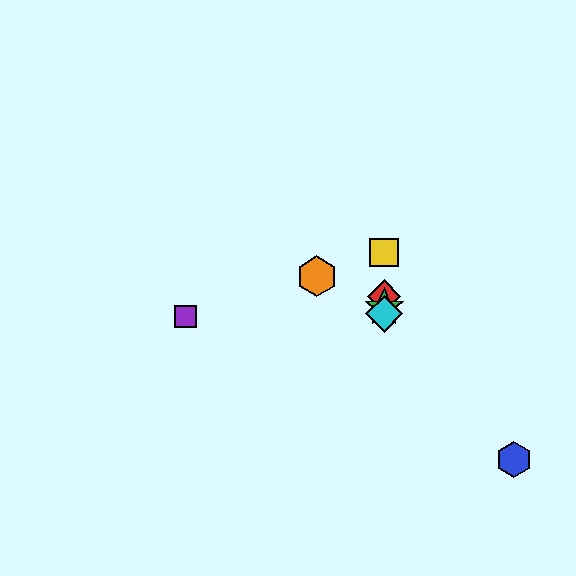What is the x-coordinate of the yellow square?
The yellow square is at x≈384.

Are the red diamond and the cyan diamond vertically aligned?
Yes, both are at x≈384.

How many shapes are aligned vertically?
4 shapes (the red diamond, the green star, the yellow square, the cyan diamond) are aligned vertically.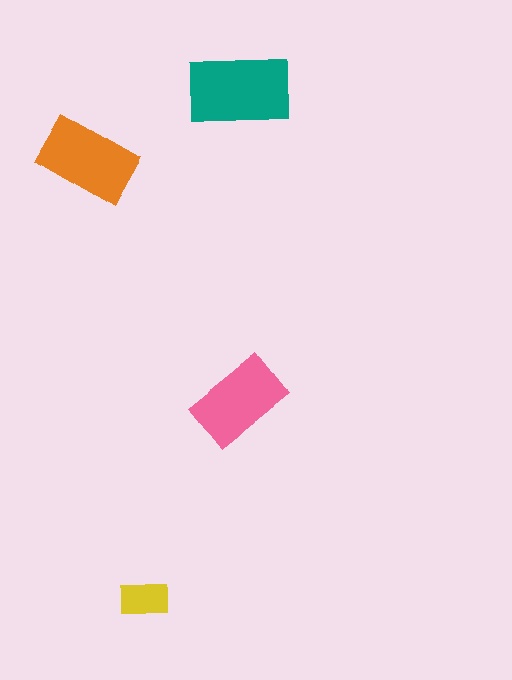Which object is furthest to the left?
The orange rectangle is leftmost.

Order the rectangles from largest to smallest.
the teal one, the orange one, the pink one, the yellow one.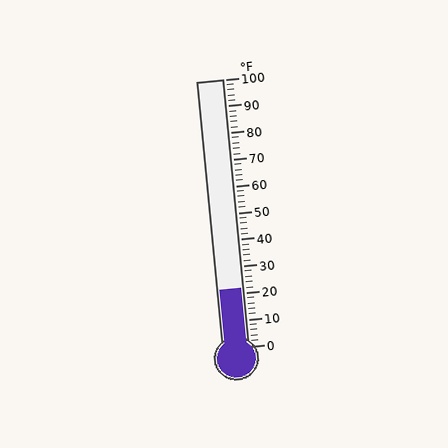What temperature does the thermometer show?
The thermometer shows approximately 22°F.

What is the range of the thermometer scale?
The thermometer scale ranges from 0°F to 100°F.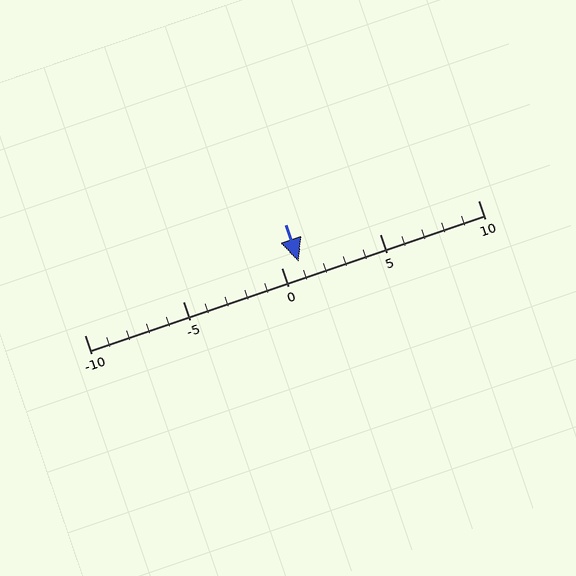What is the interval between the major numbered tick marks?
The major tick marks are spaced 5 units apart.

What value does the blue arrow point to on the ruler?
The blue arrow points to approximately 1.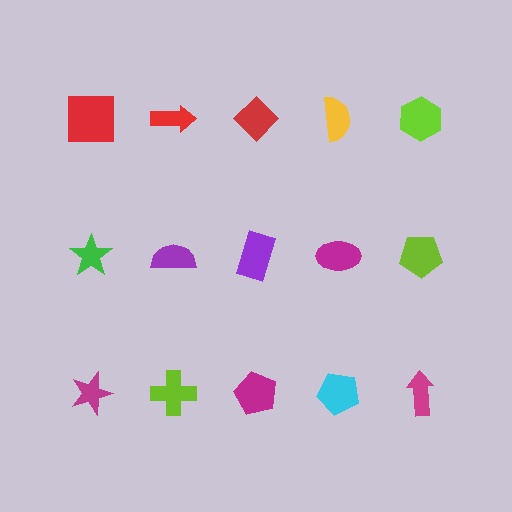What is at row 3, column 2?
A lime cross.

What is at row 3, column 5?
A magenta arrow.